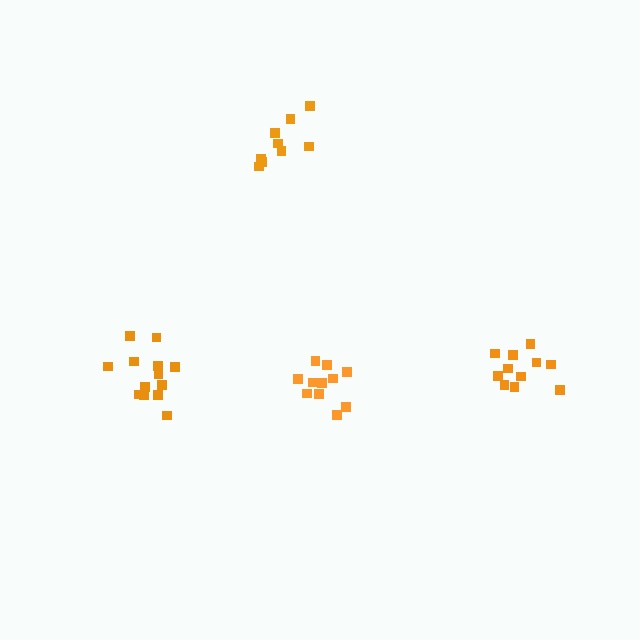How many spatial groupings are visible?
There are 4 spatial groupings.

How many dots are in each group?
Group 1: 11 dots, Group 2: 11 dots, Group 3: 13 dots, Group 4: 9 dots (44 total).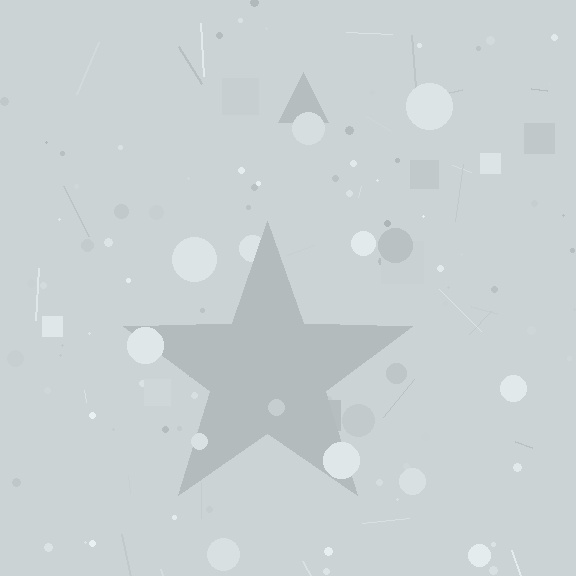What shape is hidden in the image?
A star is hidden in the image.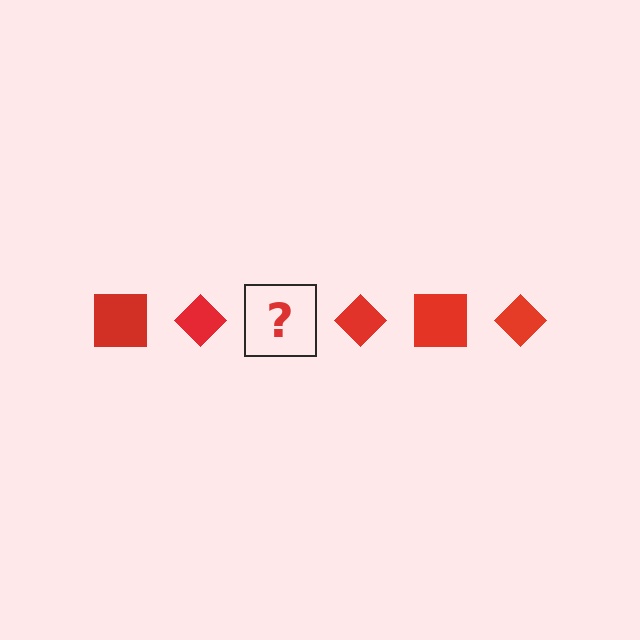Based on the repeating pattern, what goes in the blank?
The blank should be a red square.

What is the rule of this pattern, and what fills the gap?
The rule is that the pattern cycles through square, diamond shapes in red. The gap should be filled with a red square.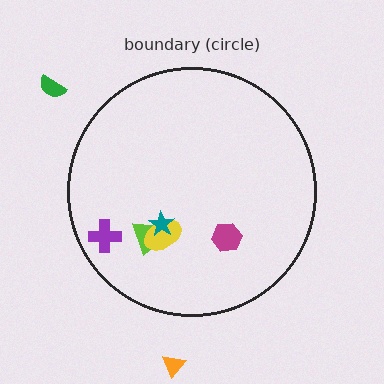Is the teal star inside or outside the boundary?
Inside.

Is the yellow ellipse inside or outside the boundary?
Inside.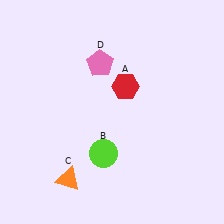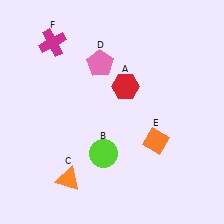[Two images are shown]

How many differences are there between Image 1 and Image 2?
There are 2 differences between the two images.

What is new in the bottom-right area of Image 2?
An orange diamond (E) was added in the bottom-right area of Image 2.